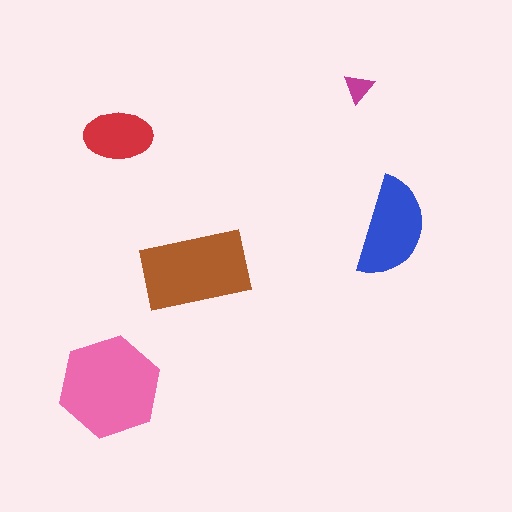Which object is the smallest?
The magenta triangle.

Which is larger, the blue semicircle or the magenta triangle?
The blue semicircle.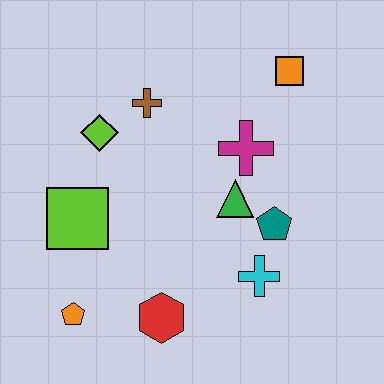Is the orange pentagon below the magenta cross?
Yes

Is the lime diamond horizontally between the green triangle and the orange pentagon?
Yes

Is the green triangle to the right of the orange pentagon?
Yes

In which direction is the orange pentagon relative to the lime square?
The orange pentagon is below the lime square.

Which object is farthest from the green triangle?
The orange pentagon is farthest from the green triangle.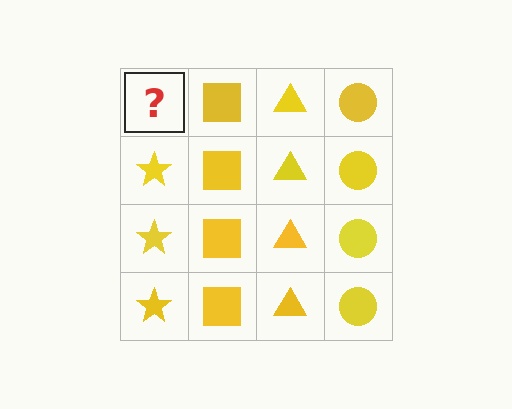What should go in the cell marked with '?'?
The missing cell should contain a yellow star.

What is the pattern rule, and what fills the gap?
The rule is that each column has a consistent shape. The gap should be filled with a yellow star.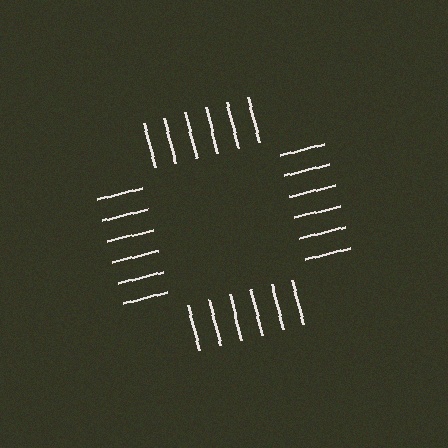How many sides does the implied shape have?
4 sides — the line-ends trace a square.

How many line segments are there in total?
24 — 6 along each of the 4 edges.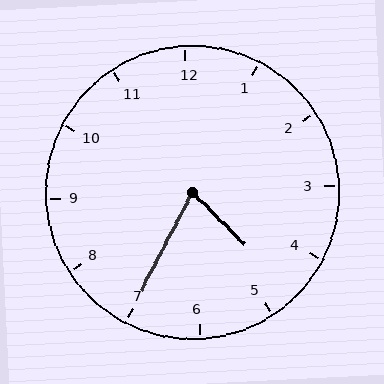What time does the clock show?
4:35.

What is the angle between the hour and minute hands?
Approximately 72 degrees.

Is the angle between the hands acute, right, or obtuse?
It is acute.